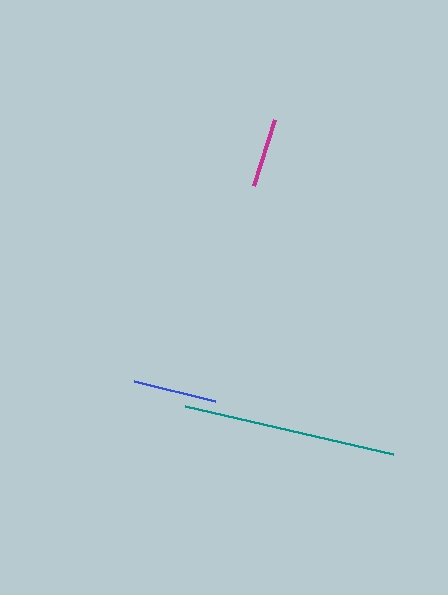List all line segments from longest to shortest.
From longest to shortest: teal, blue, magenta.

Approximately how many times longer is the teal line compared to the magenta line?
The teal line is approximately 3.1 times the length of the magenta line.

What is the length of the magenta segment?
The magenta segment is approximately 69 pixels long.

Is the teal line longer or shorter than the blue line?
The teal line is longer than the blue line.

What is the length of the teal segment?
The teal segment is approximately 214 pixels long.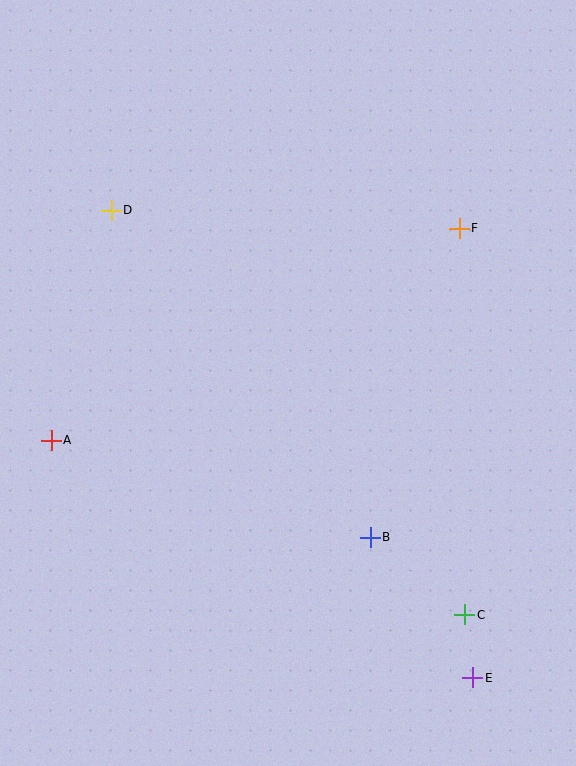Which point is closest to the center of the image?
Point B at (370, 537) is closest to the center.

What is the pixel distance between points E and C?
The distance between E and C is 64 pixels.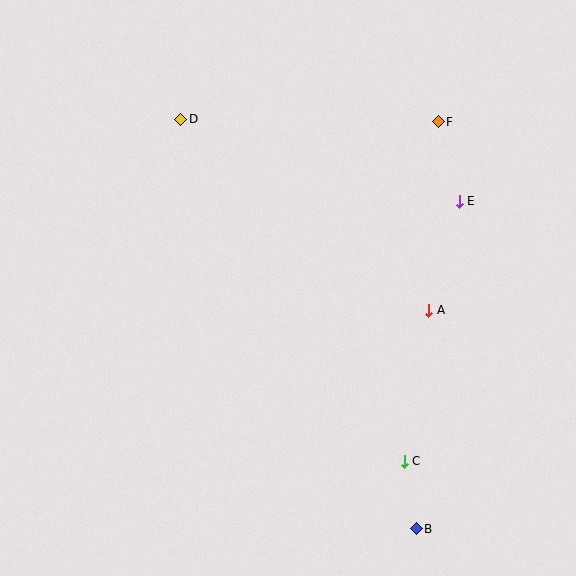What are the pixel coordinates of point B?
Point B is at (416, 529).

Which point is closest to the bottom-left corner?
Point B is closest to the bottom-left corner.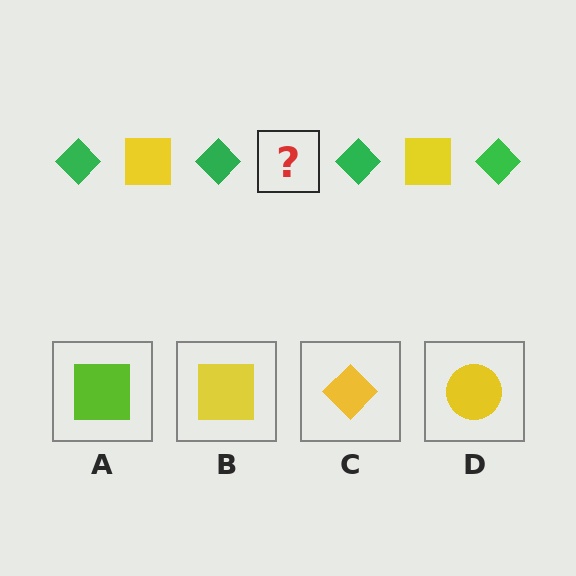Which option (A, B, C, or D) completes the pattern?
B.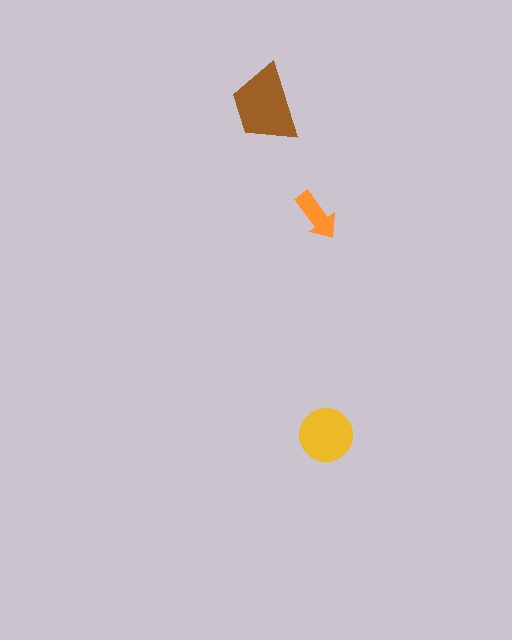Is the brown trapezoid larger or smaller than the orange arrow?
Larger.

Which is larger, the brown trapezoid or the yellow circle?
The brown trapezoid.